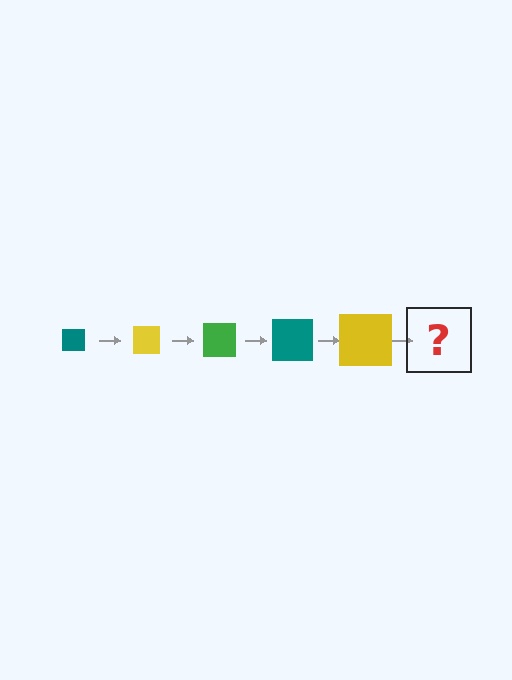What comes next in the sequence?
The next element should be a green square, larger than the previous one.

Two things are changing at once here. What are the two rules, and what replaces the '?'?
The two rules are that the square grows larger each step and the color cycles through teal, yellow, and green. The '?' should be a green square, larger than the previous one.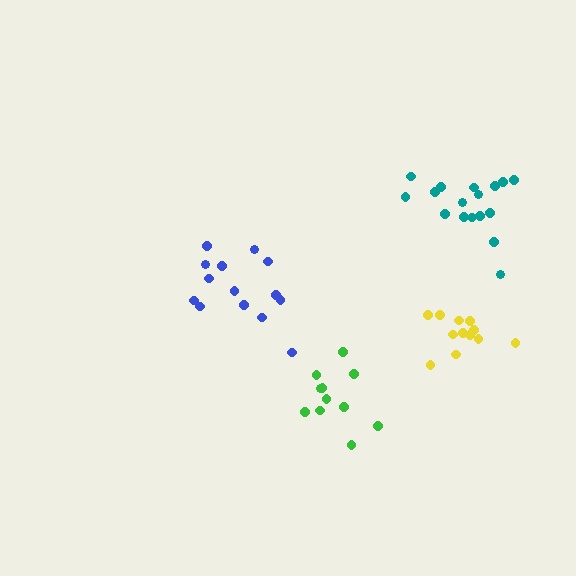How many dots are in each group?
Group 1: 14 dots, Group 2: 17 dots, Group 3: 12 dots, Group 4: 11 dots (54 total).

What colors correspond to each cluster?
The clusters are colored: blue, teal, yellow, green.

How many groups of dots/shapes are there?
There are 4 groups.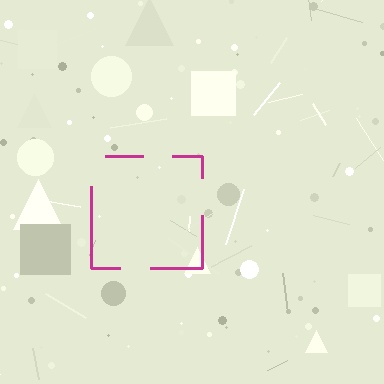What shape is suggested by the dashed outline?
The dashed outline suggests a square.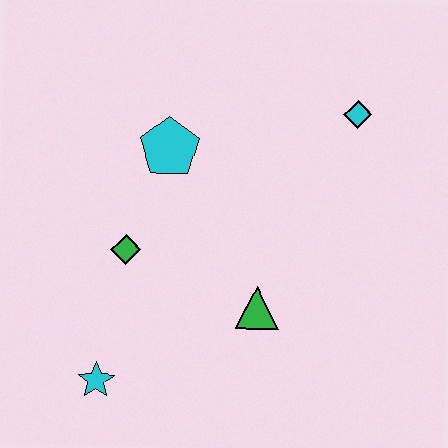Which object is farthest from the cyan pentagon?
The cyan star is farthest from the cyan pentagon.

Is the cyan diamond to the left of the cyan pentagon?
No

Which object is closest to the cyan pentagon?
The green diamond is closest to the cyan pentagon.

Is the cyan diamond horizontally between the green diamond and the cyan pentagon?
No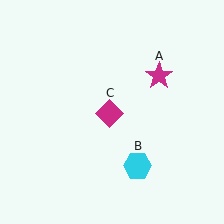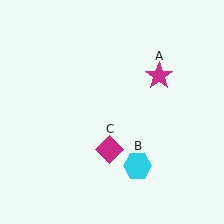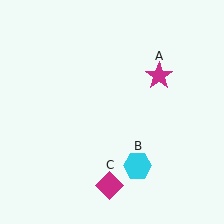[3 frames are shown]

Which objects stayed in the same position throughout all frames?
Magenta star (object A) and cyan hexagon (object B) remained stationary.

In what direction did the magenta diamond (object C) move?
The magenta diamond (object C) moved down.